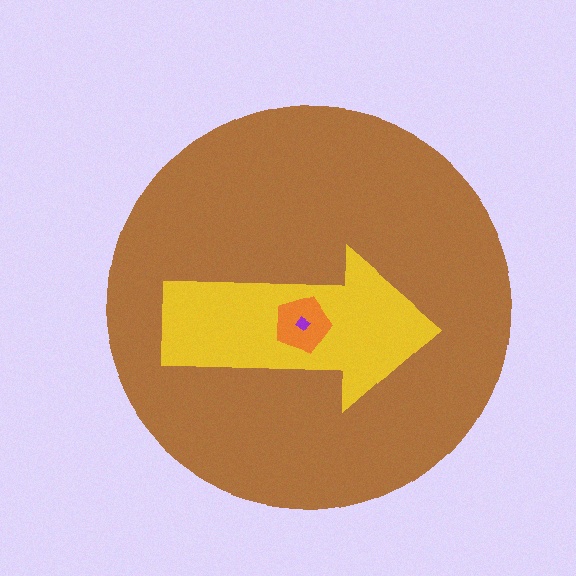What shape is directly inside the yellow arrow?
The orange pentagon.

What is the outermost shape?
The brown circle.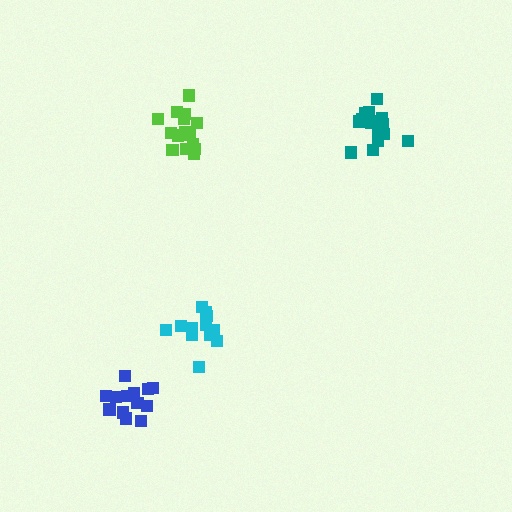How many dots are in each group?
Group 1: 14 dots, Group 2: 13 dots, Group 3: 17 dots, Group 4: 15 dots (59 total).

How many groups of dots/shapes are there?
There are 4 groups.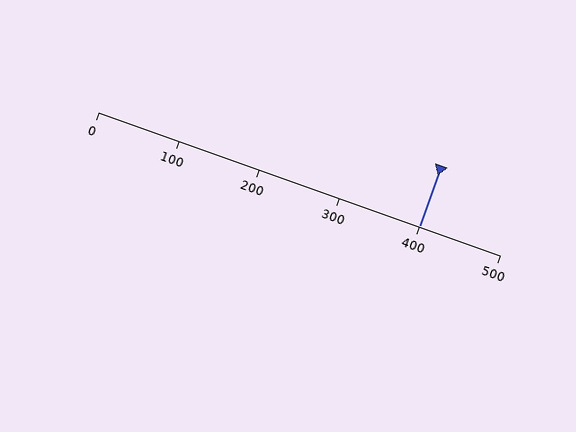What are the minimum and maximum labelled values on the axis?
The axis runs from 0 to 500.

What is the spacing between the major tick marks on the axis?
The major ticks are spaced 100 apart.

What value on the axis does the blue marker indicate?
The marker indicates approximately 400.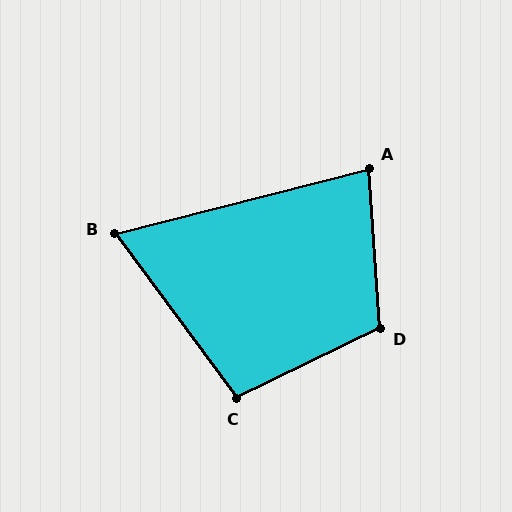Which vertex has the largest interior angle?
D, at approximately 112 degrees.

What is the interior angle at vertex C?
Approximately 101 degrees (obtuse).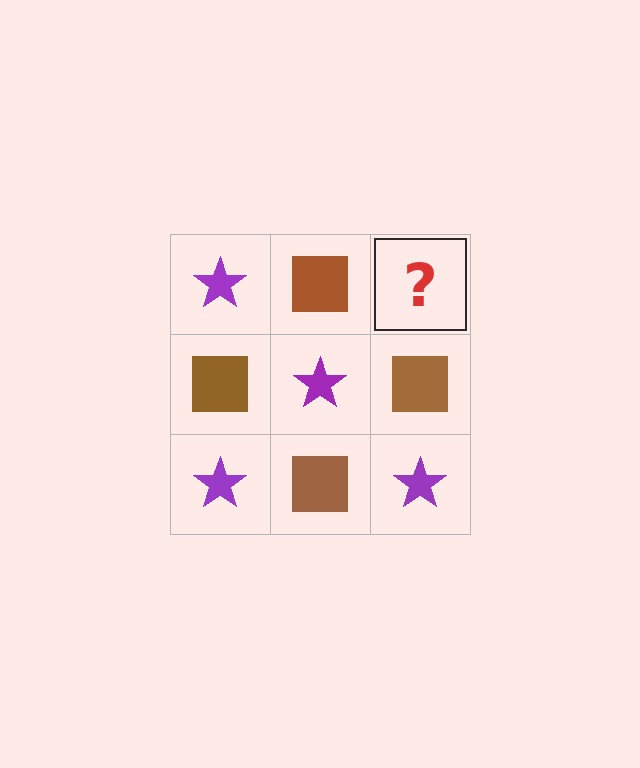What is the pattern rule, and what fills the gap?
The rule is that it alternates purple star and brown square in a checkerboard pattern. The gap should be filled with a purple star.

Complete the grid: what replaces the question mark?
The question mark should be replaced with a purple star.